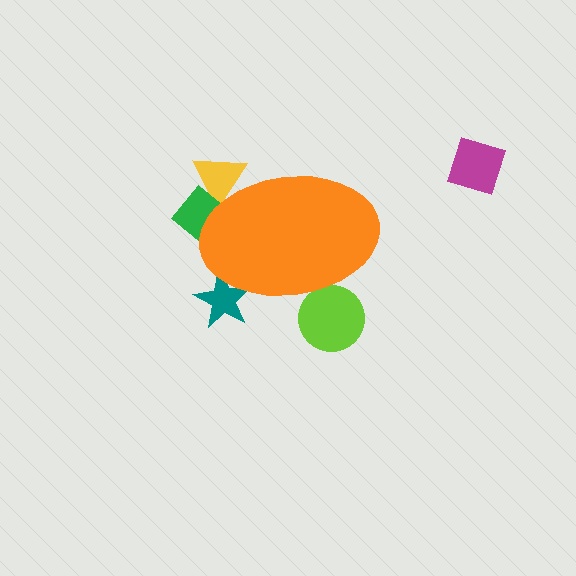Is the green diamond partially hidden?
Yes, the green diamond is partially hidden behind the orange ellipse.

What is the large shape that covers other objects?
An orange ellipse.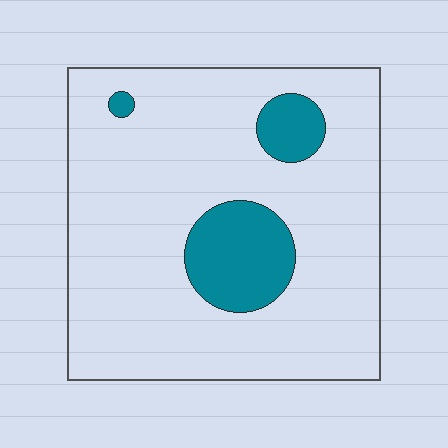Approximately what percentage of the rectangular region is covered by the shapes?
Approximately 15%.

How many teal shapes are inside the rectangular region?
3.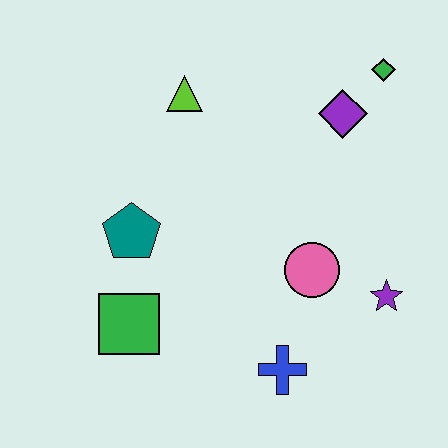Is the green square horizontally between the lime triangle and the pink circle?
No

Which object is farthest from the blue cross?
The green diamond is farthest from the blue cross.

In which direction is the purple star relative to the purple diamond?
The purple star is below the purple diamond.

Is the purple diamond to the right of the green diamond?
No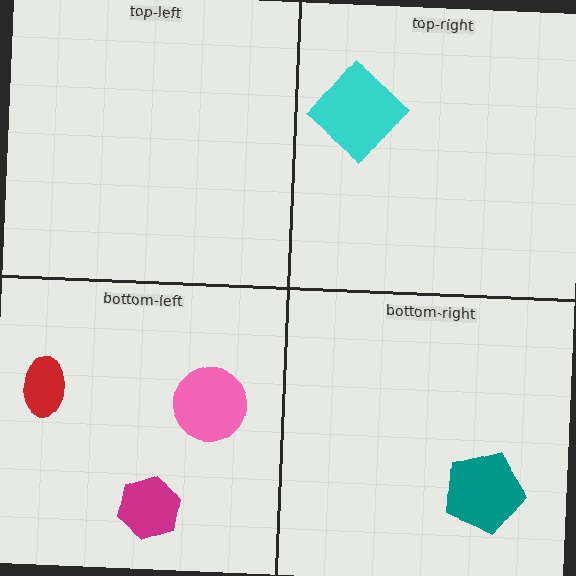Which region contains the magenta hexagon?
The bottom-left region.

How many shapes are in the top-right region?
1.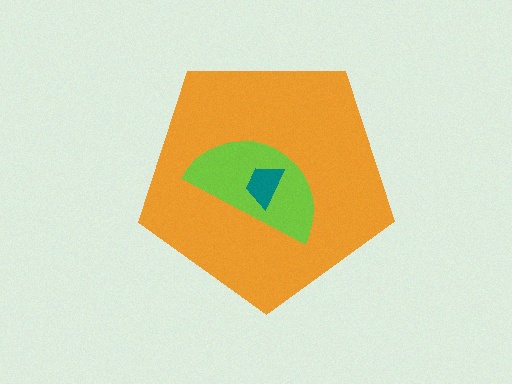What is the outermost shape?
The orange pentagon.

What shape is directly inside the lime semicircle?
The teal trapezoid.